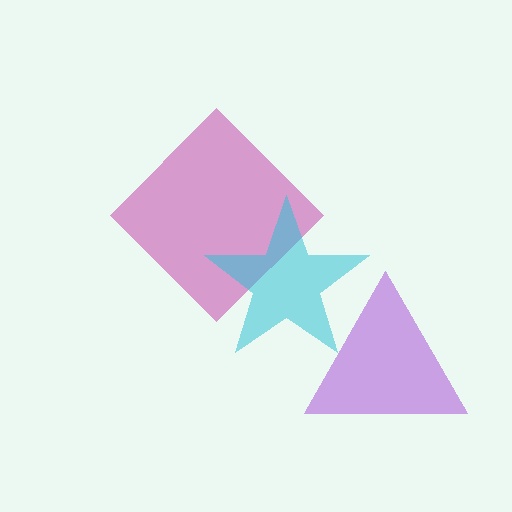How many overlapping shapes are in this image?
There are 3 overlapping shapes in the image.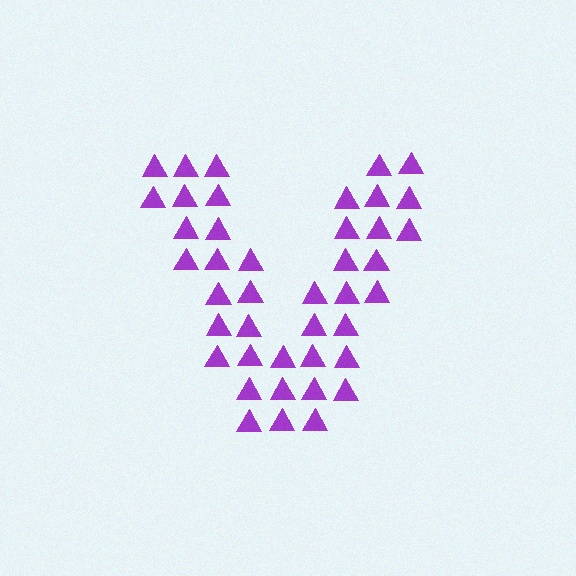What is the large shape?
The large shape is the letter V.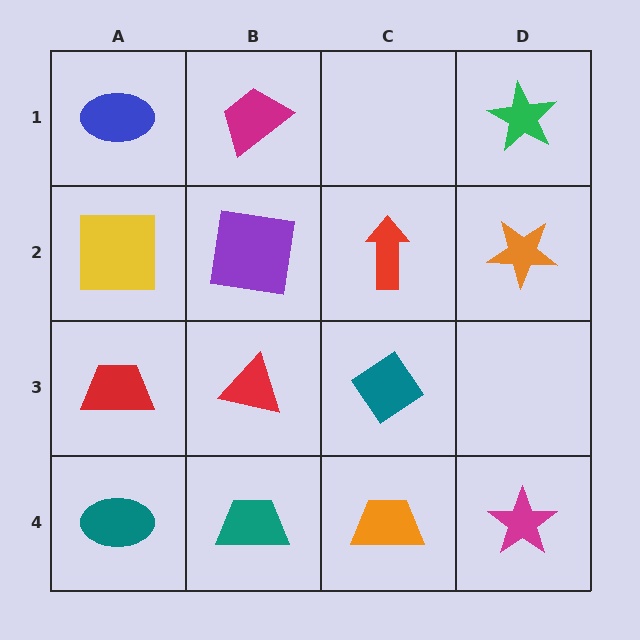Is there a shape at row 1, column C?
No, that cell is empty.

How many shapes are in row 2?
4 shapes.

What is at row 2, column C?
A red arrow.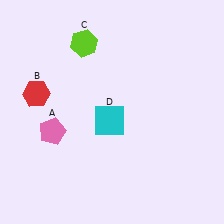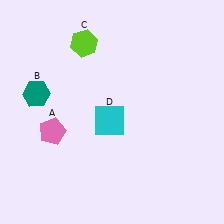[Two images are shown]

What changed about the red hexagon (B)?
In Image 1, B is red. In Image 2, it changed to teal.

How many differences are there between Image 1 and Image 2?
There is 1 difference between the two images.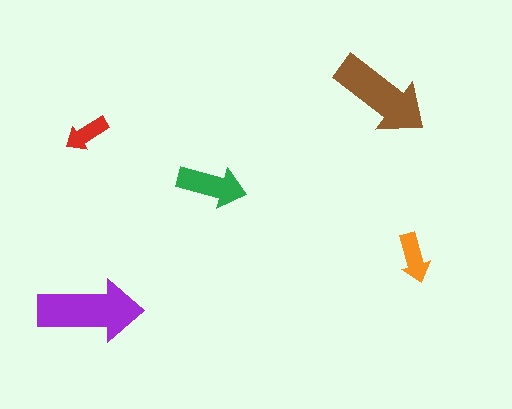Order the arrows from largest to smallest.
the purple one, the brown one, the green one, the orange one, the red one.